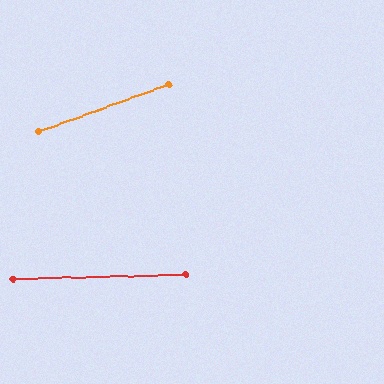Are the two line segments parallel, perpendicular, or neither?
Neither parallel nor perpendicular — they differ by about 19°.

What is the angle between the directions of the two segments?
Approximately 19 degrees.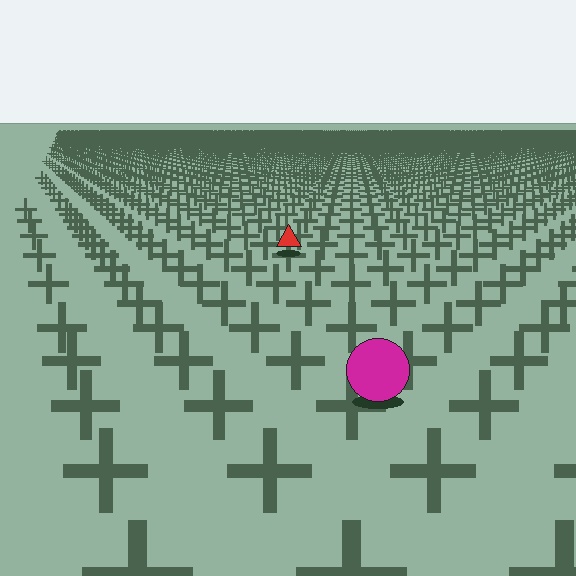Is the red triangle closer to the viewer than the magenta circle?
No. The magenta circle is closer — you can tell from the texture gradient: the ground texture is coarser near it.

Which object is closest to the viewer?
The magenta circle is closest. The texture marks near it are larger and more spread out.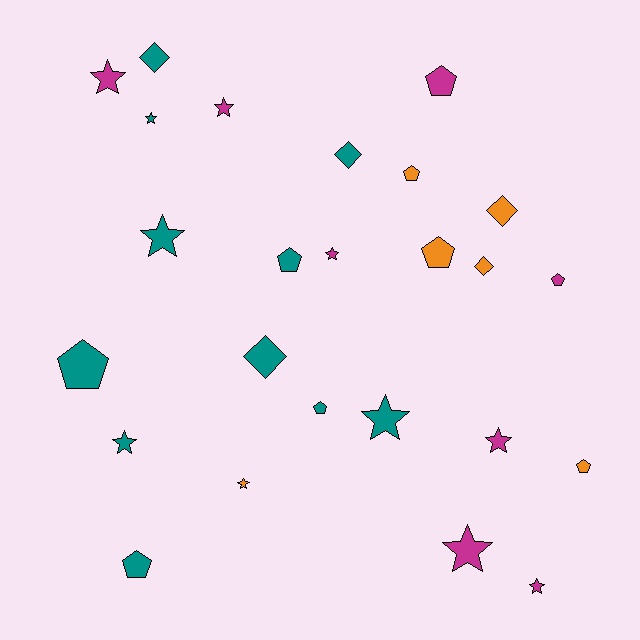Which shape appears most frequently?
Star, with 11 objects.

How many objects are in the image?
There are 25 objects.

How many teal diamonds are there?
There are 3 teal diamonds.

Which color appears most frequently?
Teal, with 11 objects.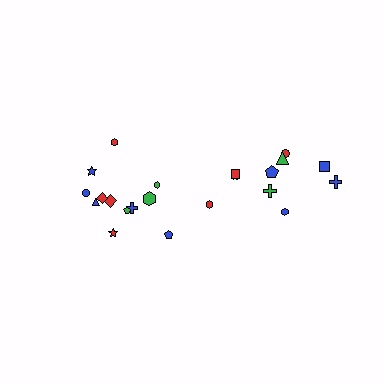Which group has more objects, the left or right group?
The left group.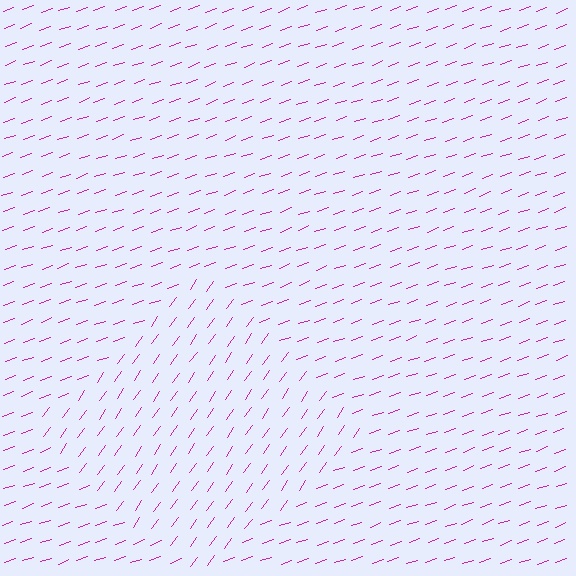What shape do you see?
I see a diamond.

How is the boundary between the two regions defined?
The boundary is defined purely by a change in line orientation (approximately 35 degrees difference). All lines are the same color and thickness.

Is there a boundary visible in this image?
Yes, there is a texture boundary formed by a change in line orientation.